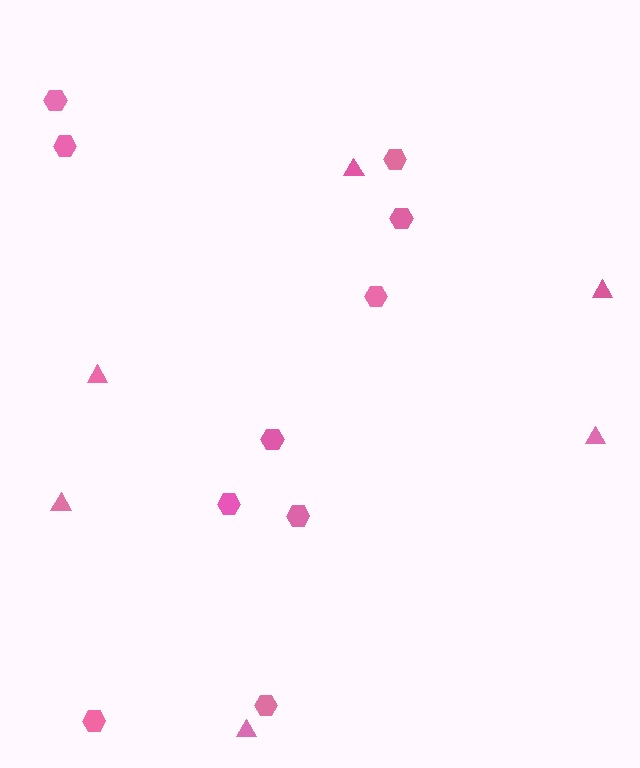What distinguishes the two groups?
There are 2 groups: one group of triangles (6) and one group of hexagons (10).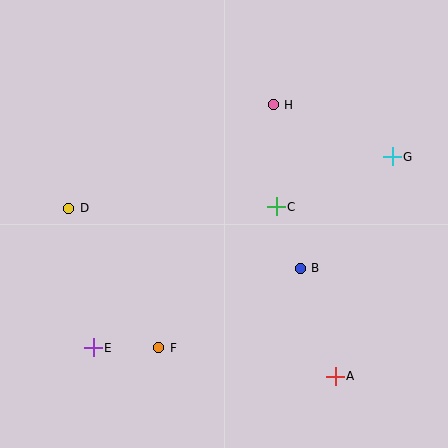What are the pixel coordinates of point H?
Point H is at (273, 105).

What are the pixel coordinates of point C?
Point C is at (276, 207).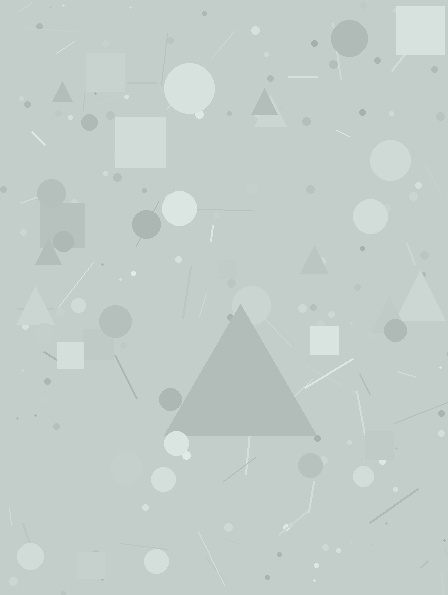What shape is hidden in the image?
A triangle is hidden in the image.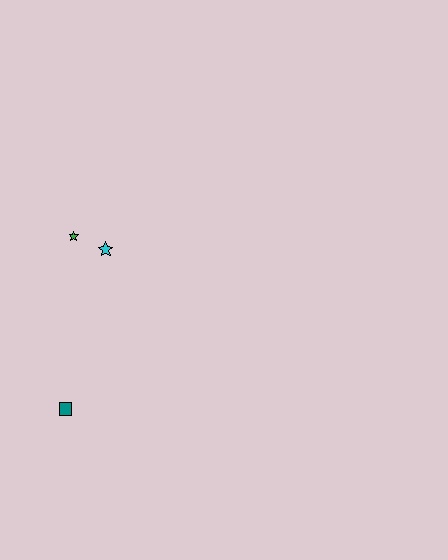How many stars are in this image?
There are 2 stars.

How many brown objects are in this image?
There are no brown objects.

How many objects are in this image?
There are 3 objects.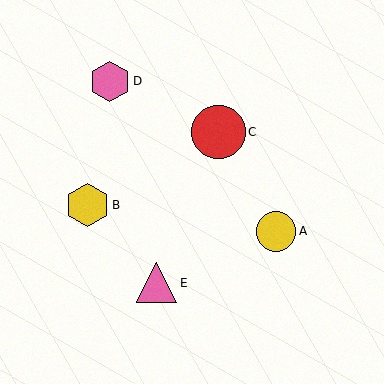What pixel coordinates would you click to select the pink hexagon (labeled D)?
Click at (110, 82) to select the pink hexagon D.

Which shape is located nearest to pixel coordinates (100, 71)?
The pink hexagon (labeled D) at (110, 82) is nearest to that location.